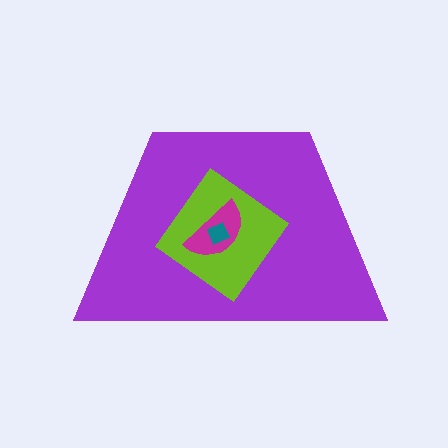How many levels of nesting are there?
4.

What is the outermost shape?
The purple trapezoid.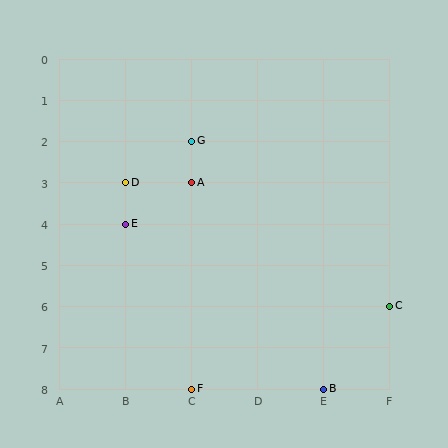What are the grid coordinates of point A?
Point A is at grid coordinates (C, 3).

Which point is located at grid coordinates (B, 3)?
Point D is at (B, 3).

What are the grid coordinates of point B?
Point B is at grid coordinates (E, 8).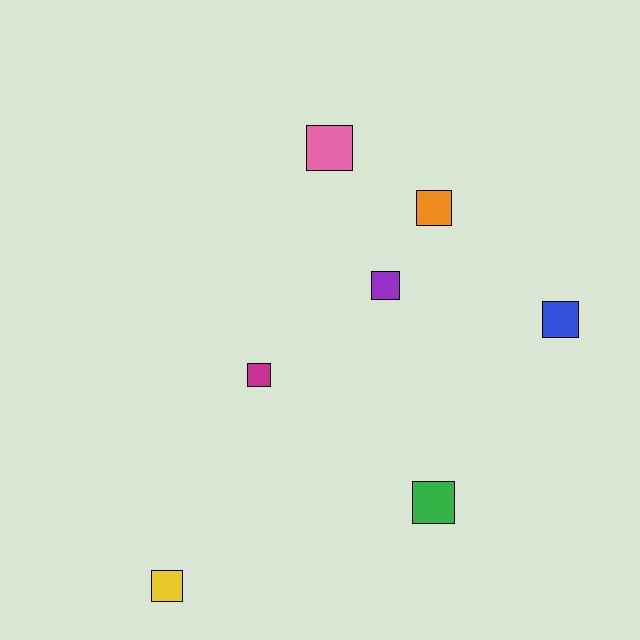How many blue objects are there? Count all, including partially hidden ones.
There is 1 blue object.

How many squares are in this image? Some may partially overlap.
There are 7 squares.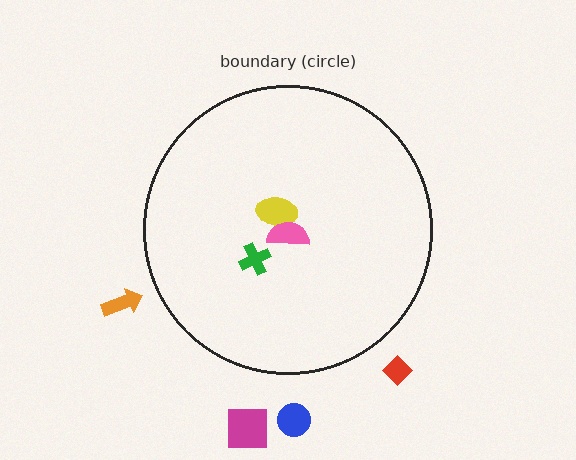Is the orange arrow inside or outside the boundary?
Outside.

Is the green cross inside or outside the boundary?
Inside.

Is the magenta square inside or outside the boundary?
Outside.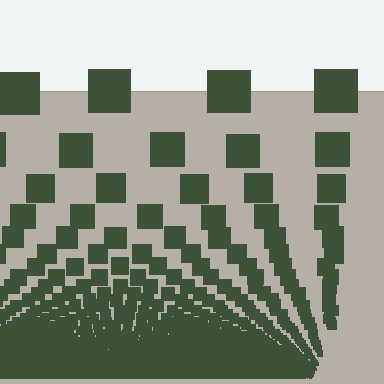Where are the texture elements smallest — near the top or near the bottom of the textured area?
Near the bottom.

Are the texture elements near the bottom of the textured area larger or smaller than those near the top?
Smaller. The gradient is inverted — elements near the bottom are smaller and denser.